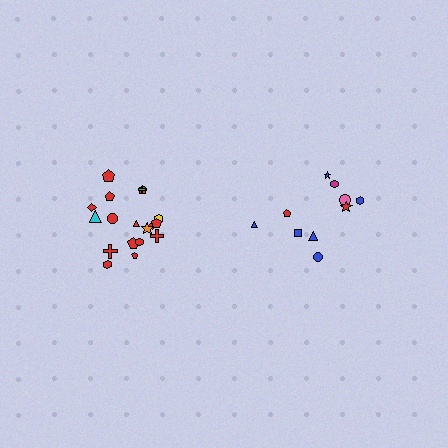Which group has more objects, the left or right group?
The left group.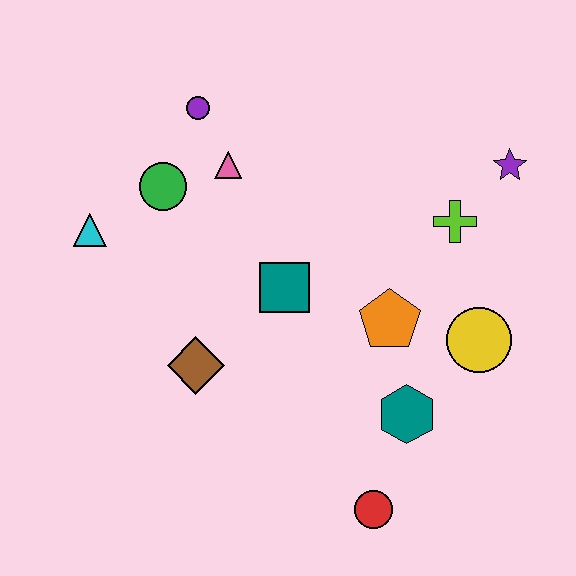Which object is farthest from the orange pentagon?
The cyan triangle is farthest from the orange pentagon.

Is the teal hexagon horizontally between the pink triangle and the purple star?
Yes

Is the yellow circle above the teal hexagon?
Yes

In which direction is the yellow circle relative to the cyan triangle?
The yellow circle is to the right of the cyan triangle.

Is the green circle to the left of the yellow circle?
Yes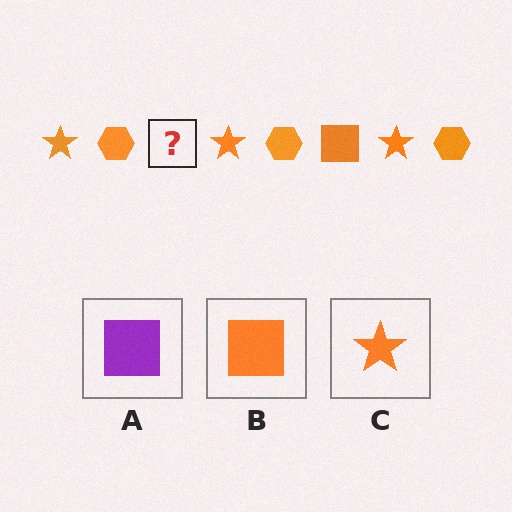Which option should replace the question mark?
Option B.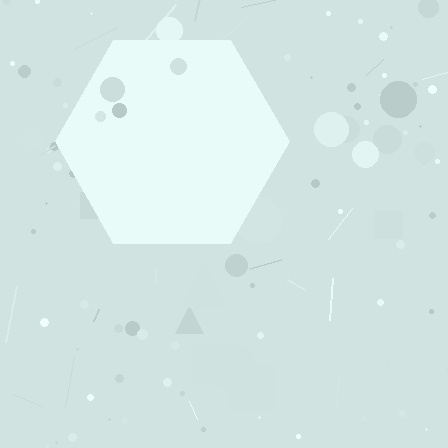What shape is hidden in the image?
A hexagon is hidden in the image.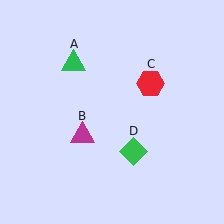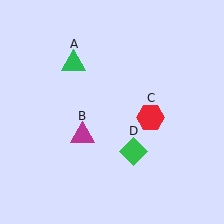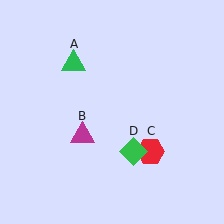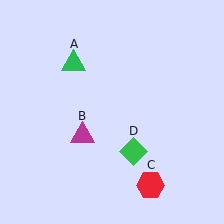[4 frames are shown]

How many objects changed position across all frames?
1 object changed position: red hexagon (object C).